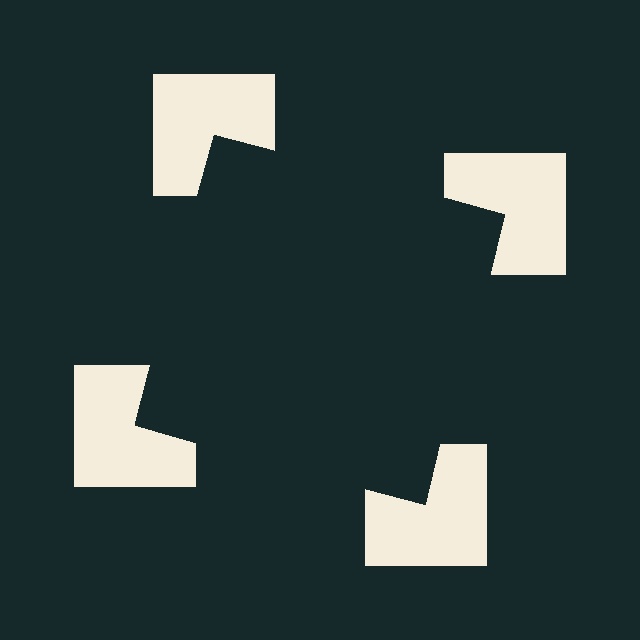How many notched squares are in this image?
There are 4 — one at each vertex of the illusory square.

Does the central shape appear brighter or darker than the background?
It typically appears slightly darker than the background, even though no actual brightness change is drawn.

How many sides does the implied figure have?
4 sides.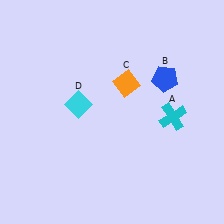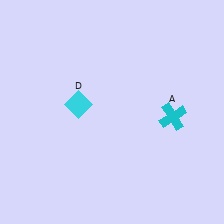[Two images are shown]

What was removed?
The blue pentagon (B), the orange diamond (C) were removed in Image 2.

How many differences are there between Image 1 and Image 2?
There are 2 differences between the two images.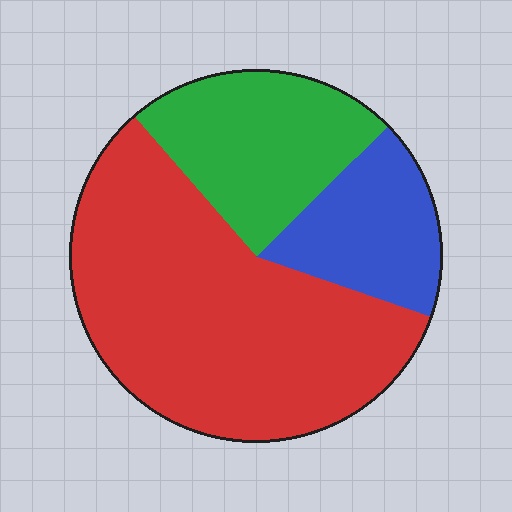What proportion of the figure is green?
Green takes up less than a quarter of the figure.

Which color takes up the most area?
Red, at roughly 60%.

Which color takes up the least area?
Blue, at roughly 20%.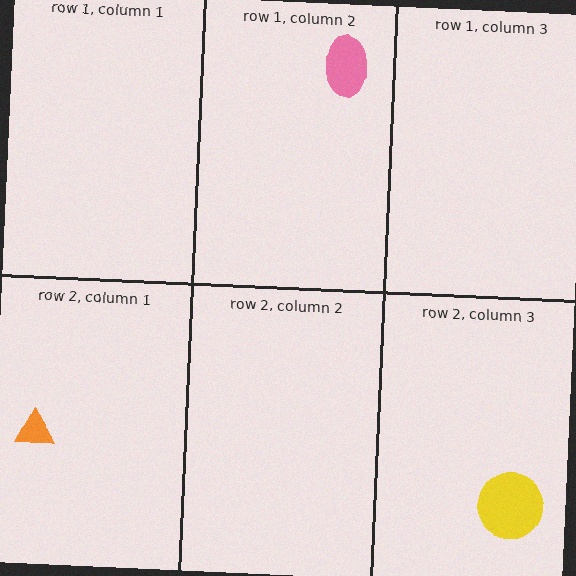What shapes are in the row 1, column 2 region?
The pink ellipse.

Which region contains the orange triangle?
The row 2, column 1 region.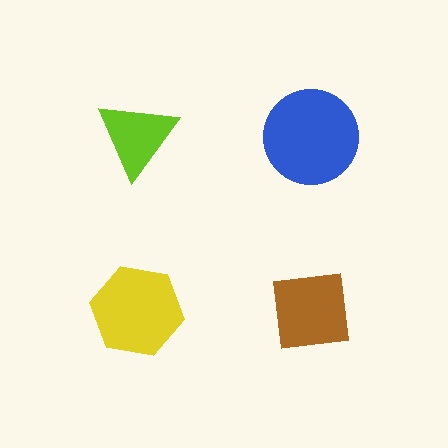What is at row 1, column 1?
A lime triangle.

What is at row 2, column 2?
A brown square.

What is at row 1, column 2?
A blue circle.